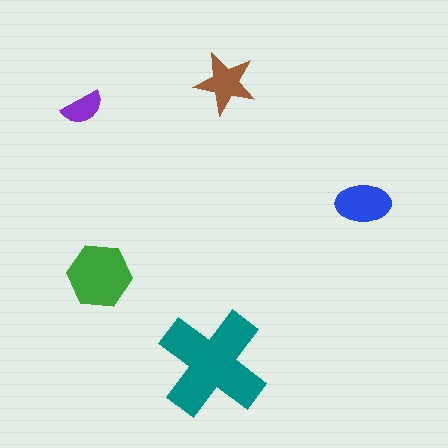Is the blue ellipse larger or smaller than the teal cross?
Smaller.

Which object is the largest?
The teal cross.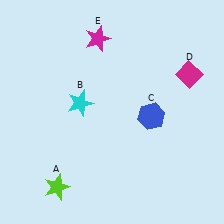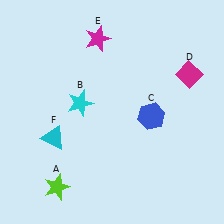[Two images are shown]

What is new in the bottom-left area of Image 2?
A cyan triangle (F) was added in the bottom-left area of Image 2.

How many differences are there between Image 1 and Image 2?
There is 1 difference between the two images.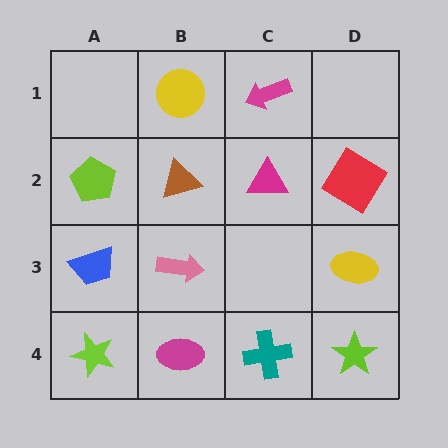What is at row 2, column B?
A brown triangle.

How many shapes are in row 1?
2 shapes.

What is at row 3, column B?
A pink arrow.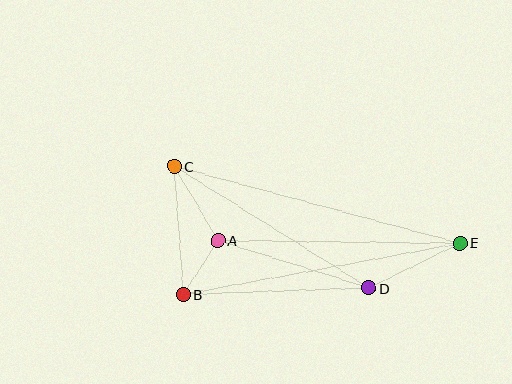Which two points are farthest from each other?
Points C and E are farthest from each other.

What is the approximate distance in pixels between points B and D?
The distance between B and D is approximately 186 pixels.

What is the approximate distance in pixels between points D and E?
The distance between D and E is approximately 101 pixels.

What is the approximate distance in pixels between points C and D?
The distance between C and D is approximately 230 pixels.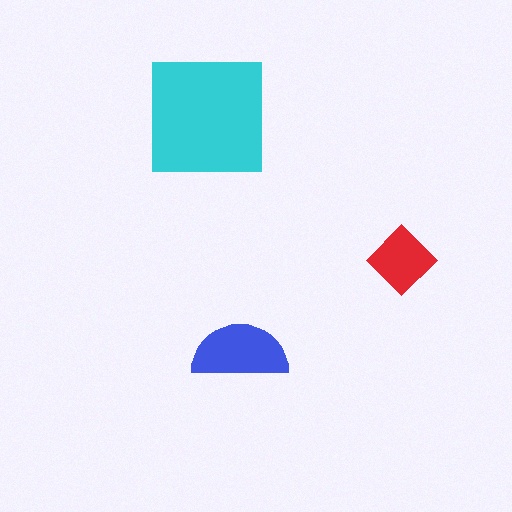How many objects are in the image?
There are 3 objects in the image.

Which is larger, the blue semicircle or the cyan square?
The cyan square.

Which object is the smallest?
The red diamond.